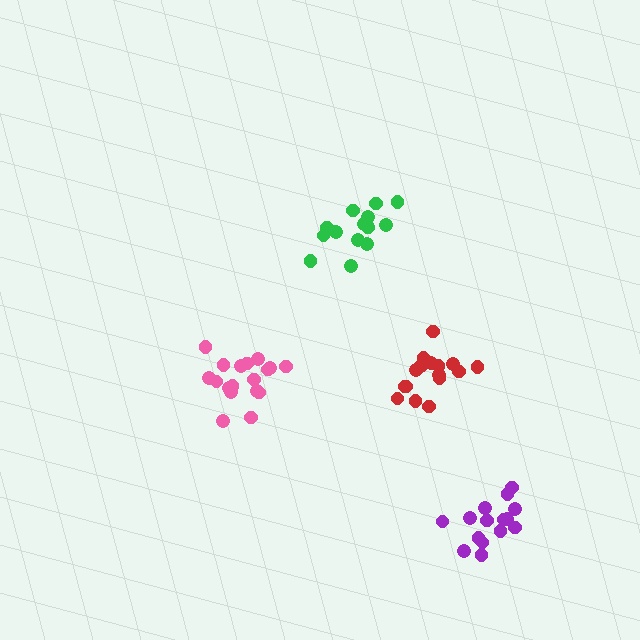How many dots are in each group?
Group 1: 15 dots, Group 2: 18 dots, Group 3: 15 dots, Group 4: 16 dots (64 total).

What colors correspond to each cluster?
The clusters are colored: green, pink, purple, red.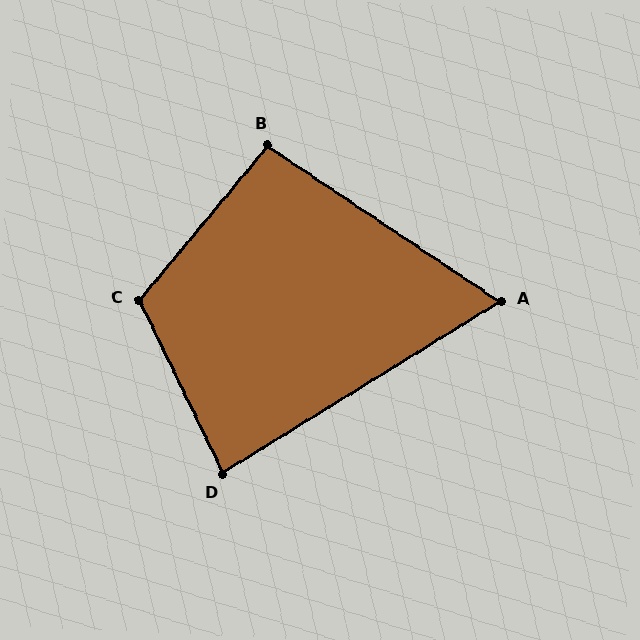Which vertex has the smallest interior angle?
A, at approximately 66 degrees.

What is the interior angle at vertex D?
Approximately 84 degrees (acute).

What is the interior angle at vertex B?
Approximately 96 degrees (obtuse).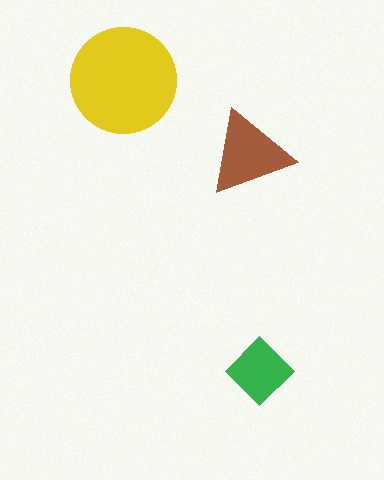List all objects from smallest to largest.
The green diamond, the brown triangle, the yellow circle.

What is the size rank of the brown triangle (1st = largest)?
2nd.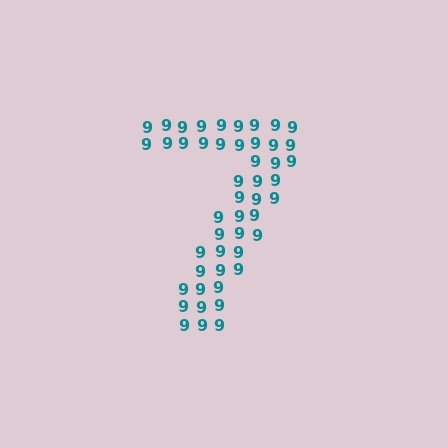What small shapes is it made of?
It is made of small digit 9's.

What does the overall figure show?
The overall figure shows the digit 7.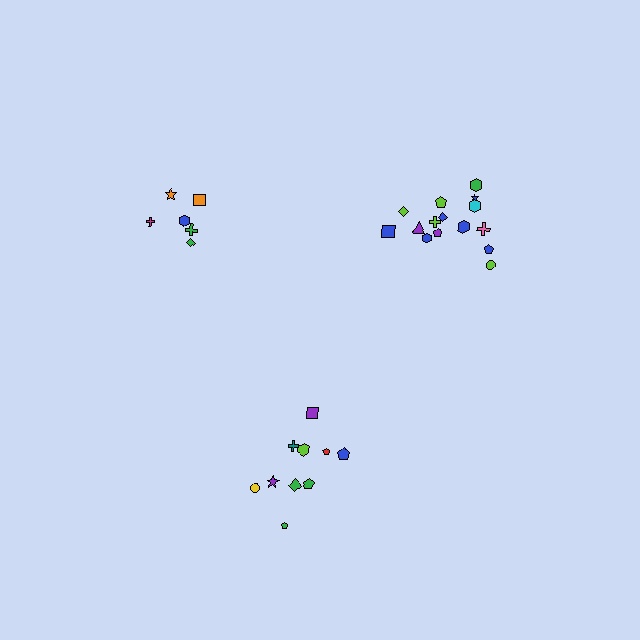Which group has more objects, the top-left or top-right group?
The top-right group.